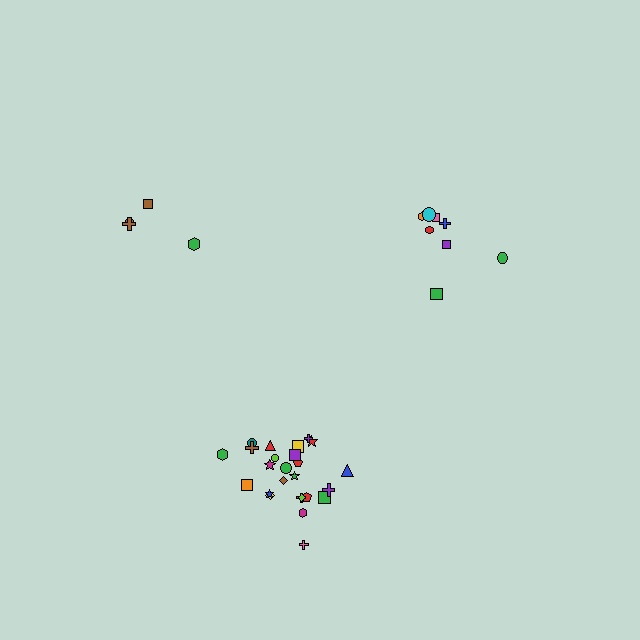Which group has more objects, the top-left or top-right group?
The top-right group.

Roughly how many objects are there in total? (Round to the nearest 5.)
Roughly 35 objects in total.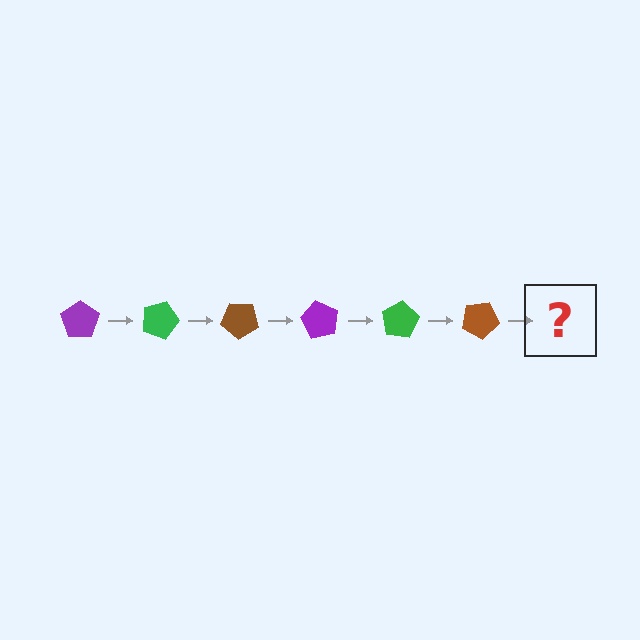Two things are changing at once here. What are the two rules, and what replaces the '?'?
The two rules are that it rotates 20 degrees each step and the color cycles through purple, green, and brown. The '?' should be a purple pentagon, rotated 120 degrees from the start.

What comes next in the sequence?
The next element should be a purple pentagon, rotated 120 degrees from the start.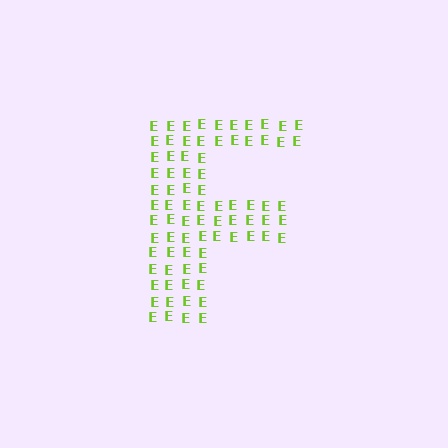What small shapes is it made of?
It is made of small letter E's.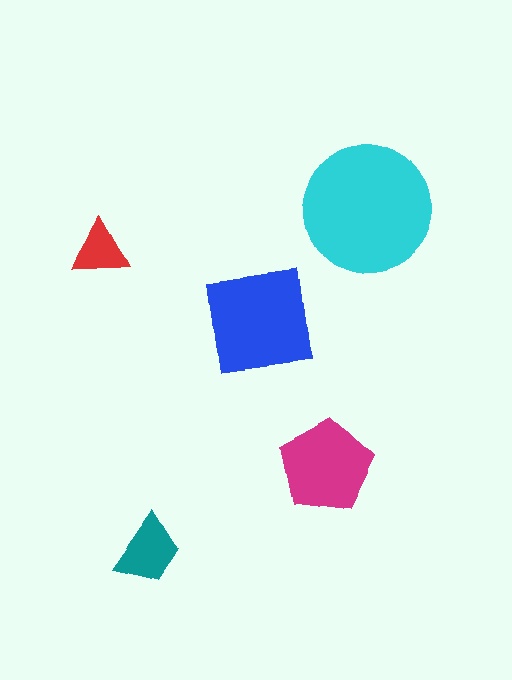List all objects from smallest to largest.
The red triangle, the teal trapezoid, the magenta pentagon, the blue square, the cyan circle.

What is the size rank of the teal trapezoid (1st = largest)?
4th.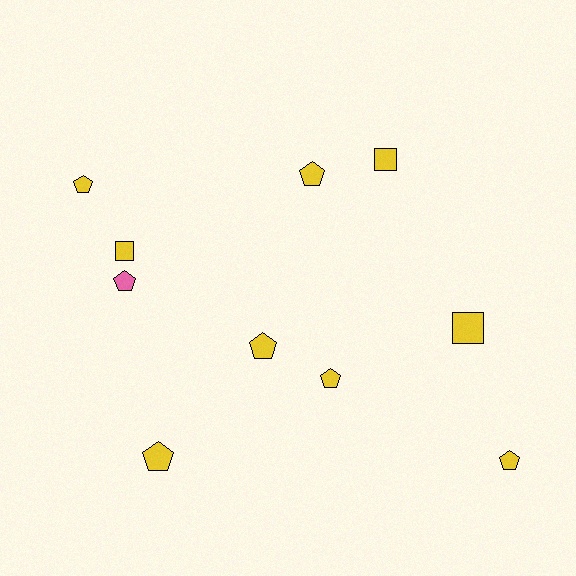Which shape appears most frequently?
Pentagon, with 7 objects.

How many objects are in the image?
There are 10 objects.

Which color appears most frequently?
Yellow, with 9 objects.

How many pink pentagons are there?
There is 1 pink pentagon.